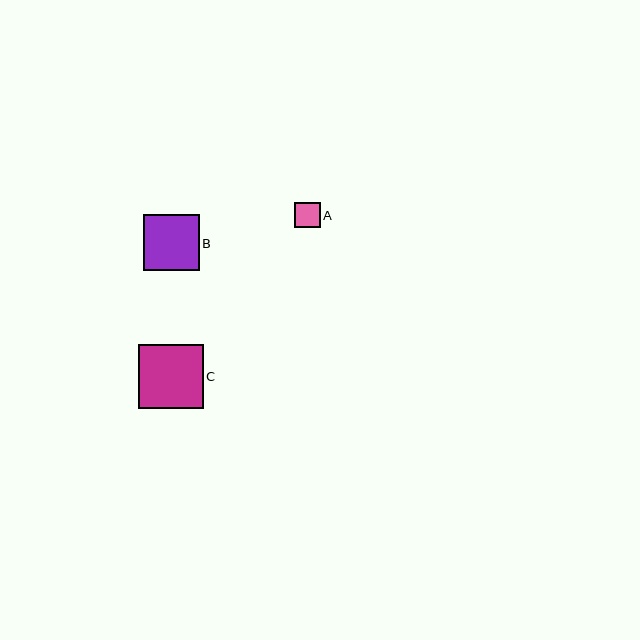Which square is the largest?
Square C is the largest with a size of approximately 64 pixels.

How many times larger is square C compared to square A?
Square C is approximately 2.5 times the size of square A.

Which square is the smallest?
Square A is the smallest with a size of approximately 26 pixels.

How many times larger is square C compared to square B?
Square C is approximately 1.1 times the size of square B.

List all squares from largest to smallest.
From largest to smallest: C, B, A.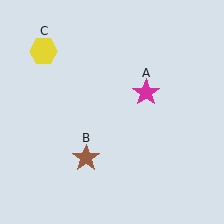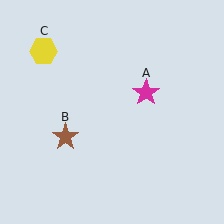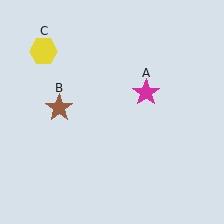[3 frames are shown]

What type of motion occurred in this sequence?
The brown star (object B) rotated clockwise around the center of the scene.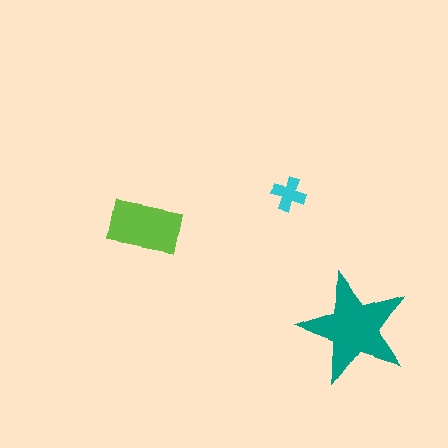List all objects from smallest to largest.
The cyan cross, the lime rectangle, the teal star.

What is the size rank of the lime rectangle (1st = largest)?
2nd.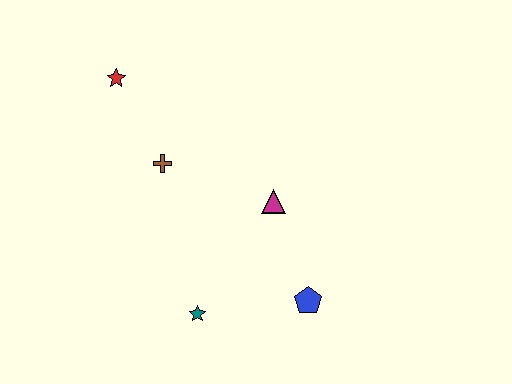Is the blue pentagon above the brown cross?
No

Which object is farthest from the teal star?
The red star is farthest from the teal star.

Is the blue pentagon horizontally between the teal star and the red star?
No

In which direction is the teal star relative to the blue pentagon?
The teal star is to the left of the blue pentagon.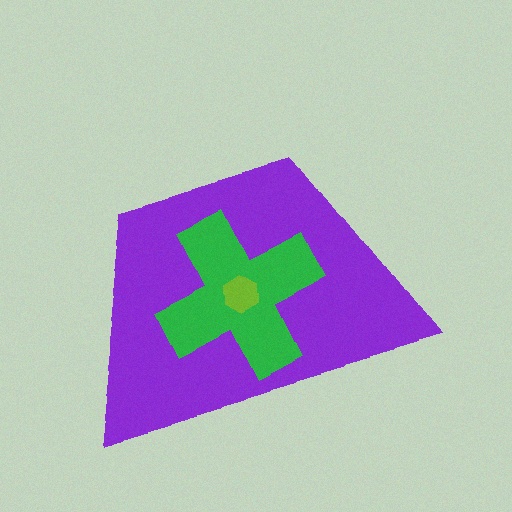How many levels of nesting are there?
3.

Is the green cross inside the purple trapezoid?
Yes.